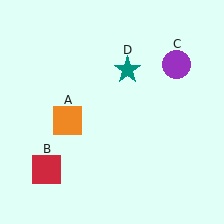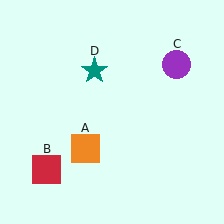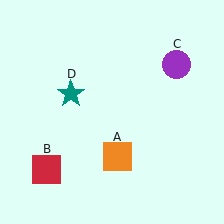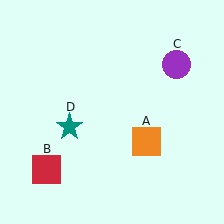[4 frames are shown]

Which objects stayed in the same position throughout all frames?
Red square (object B) and purple circle (object C) remained stationary.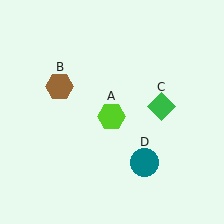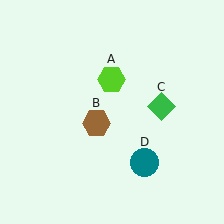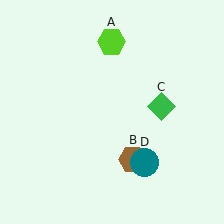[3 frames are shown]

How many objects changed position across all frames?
2 objects changed position: lime hexagon (object A), brown hexagon (object B).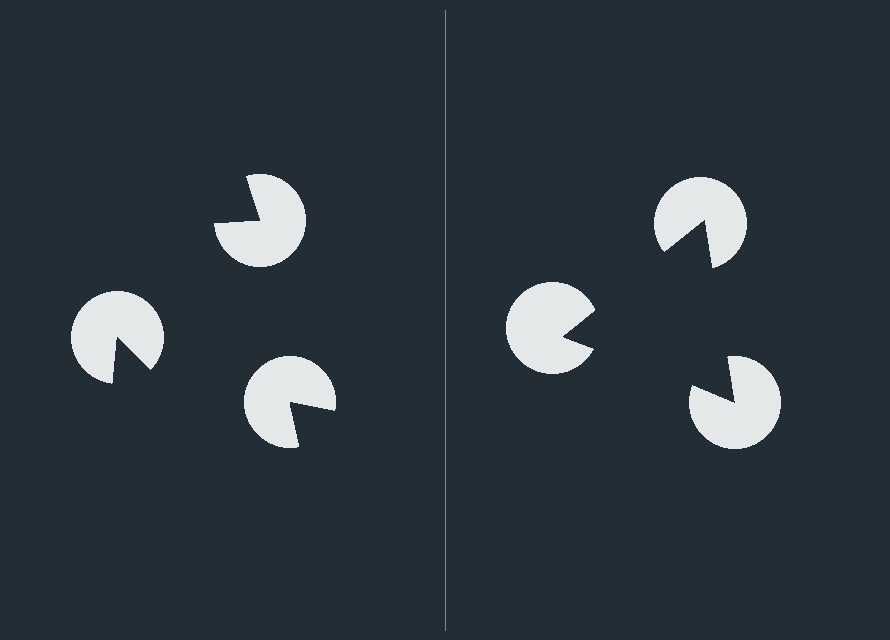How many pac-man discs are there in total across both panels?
6 — 3 on each side.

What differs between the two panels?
The pac-man discs are positioned identically on both sides; only the wedge orientations differ. On the right they align to a triangle; on the left they are misaligned.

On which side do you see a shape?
An illusory triangle appears on the right side. On the left side the wedge cuts are rotated, so no coherent shape forms.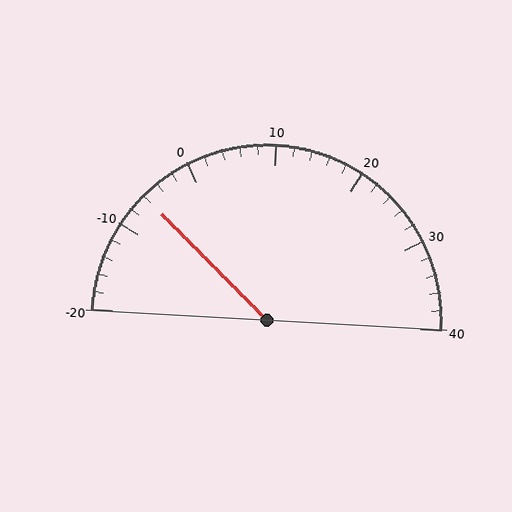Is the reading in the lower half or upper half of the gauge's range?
The reading is in the lower half of the range (-20 to 40).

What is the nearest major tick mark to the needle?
The nearest major tick mark is -10.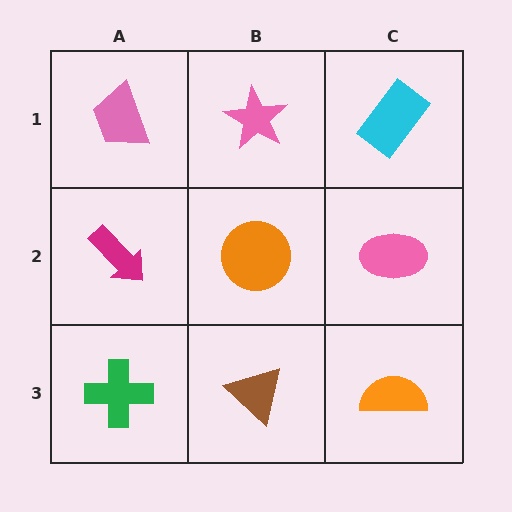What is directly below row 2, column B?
A brown triangle.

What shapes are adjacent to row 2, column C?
A cyan rectangle (row 1, column C), an orange semicircle (row 3, column C), an orange circle (row 2, column B).